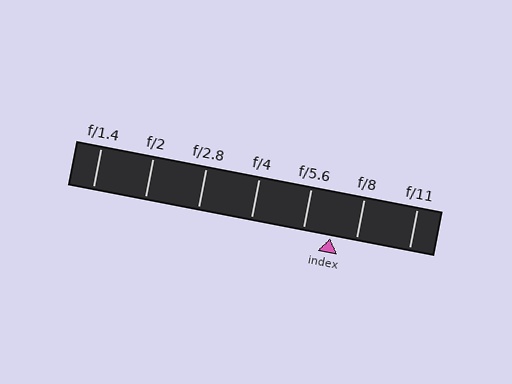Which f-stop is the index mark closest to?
The index mark is closest to f/8.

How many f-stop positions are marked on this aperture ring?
There are 7 f-stop positions marked.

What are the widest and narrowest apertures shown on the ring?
The widest aperture shown is f/1.4 and the narrowest is f/11.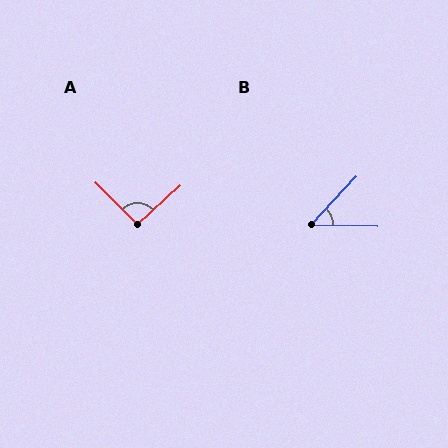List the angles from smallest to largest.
B (48°), A (92°).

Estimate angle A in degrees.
Approximately 92 degrees.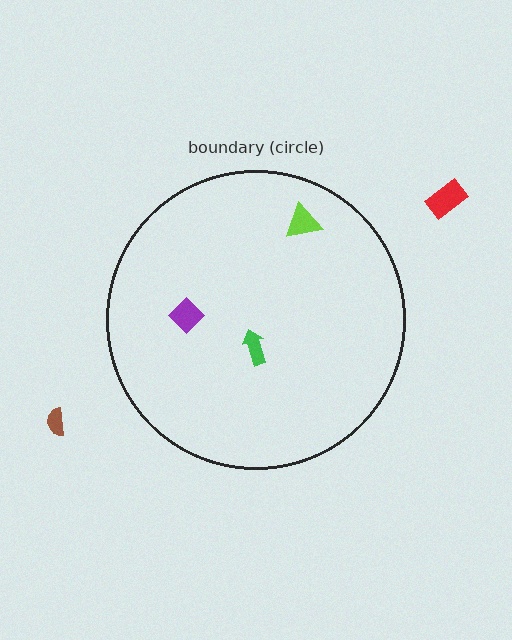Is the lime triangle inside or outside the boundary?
Inside.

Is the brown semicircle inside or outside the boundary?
Outside.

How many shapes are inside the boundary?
3 inside, 2 outside.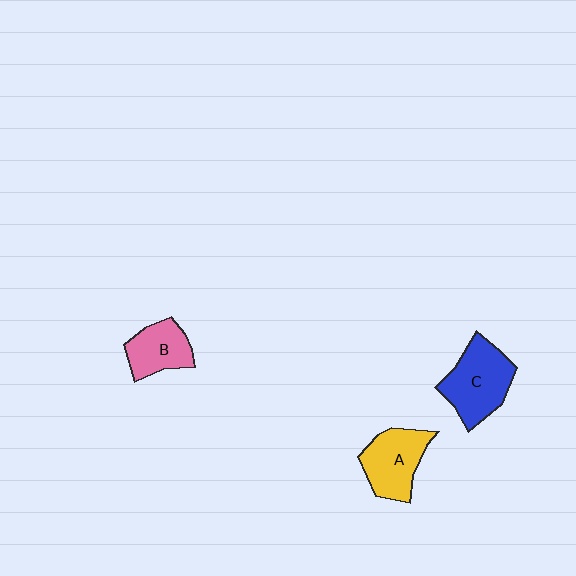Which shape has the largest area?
Shape C (blue).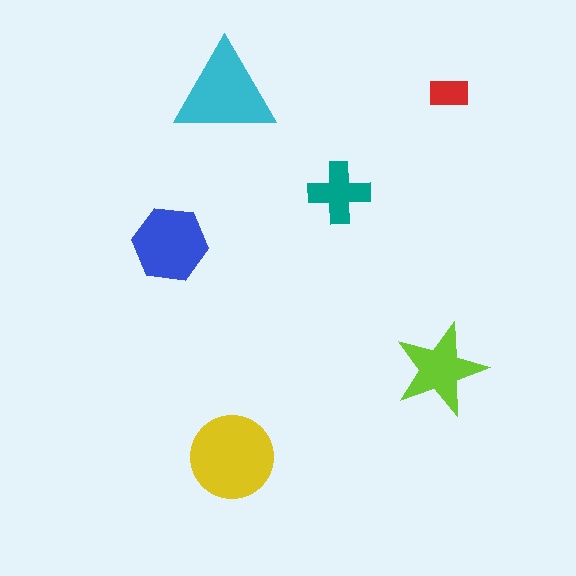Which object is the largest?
The yellow circle.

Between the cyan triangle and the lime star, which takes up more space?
The cyan triangle.